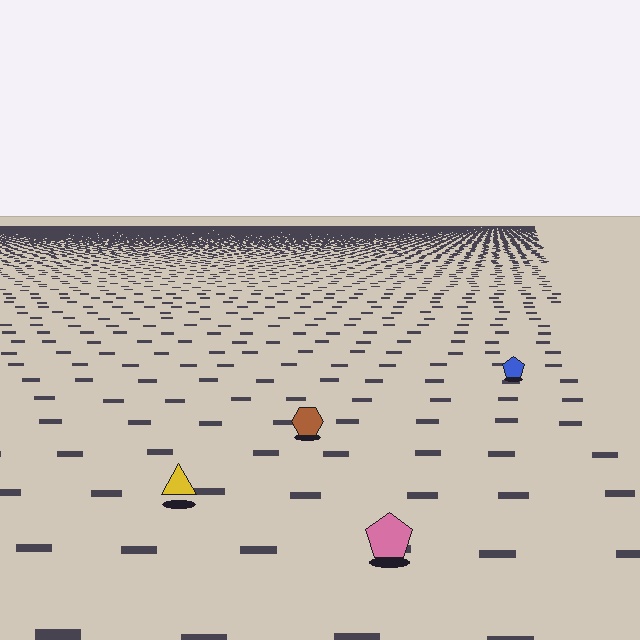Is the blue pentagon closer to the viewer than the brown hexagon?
No. The brown hexagon is closer — you can tell from the texture gradient: the ground texture is coarser near it.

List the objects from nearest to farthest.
From nearest to farthest: the pink pentagon, the yellow triangle, the brown hexagon, the blue pentagon.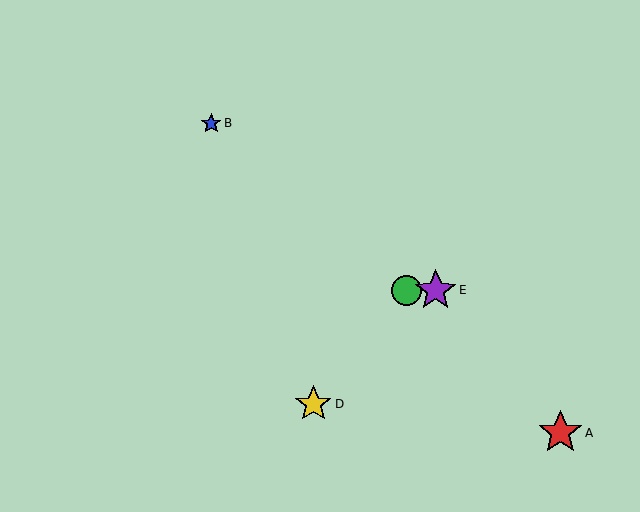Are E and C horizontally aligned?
Yes, both are at y≈290.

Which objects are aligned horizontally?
Objects C, E are aligned horizontally.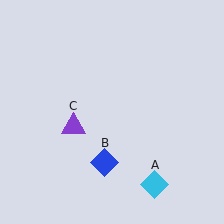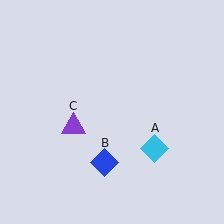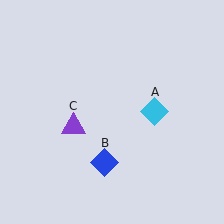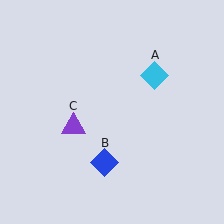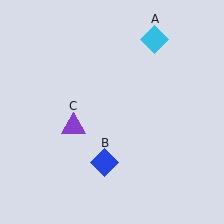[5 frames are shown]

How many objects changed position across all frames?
1 object changed position: cyan diamond (object A).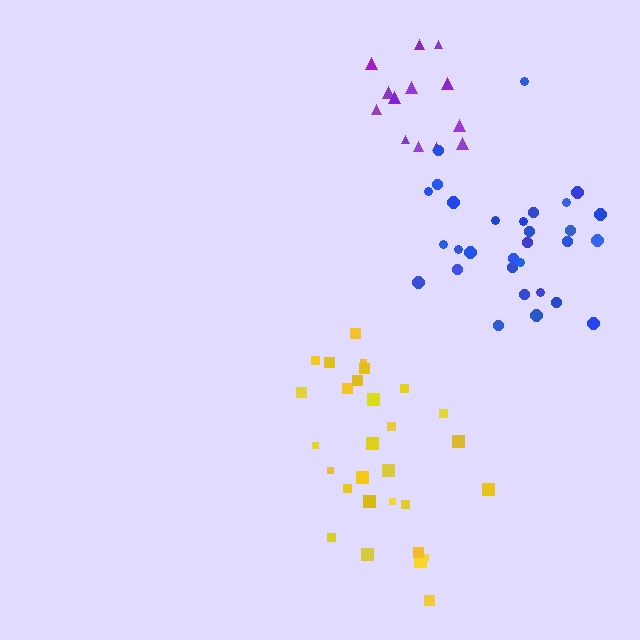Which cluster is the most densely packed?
Blue.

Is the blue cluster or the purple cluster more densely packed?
Blue.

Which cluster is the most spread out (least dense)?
Purple.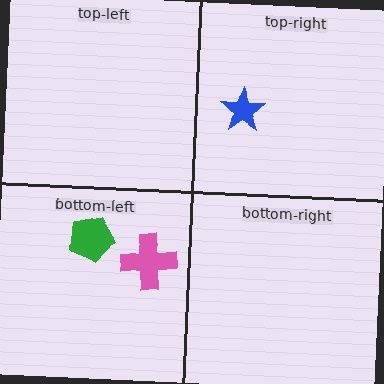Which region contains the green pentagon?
The bottom-left region.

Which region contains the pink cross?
The bottom-left region.